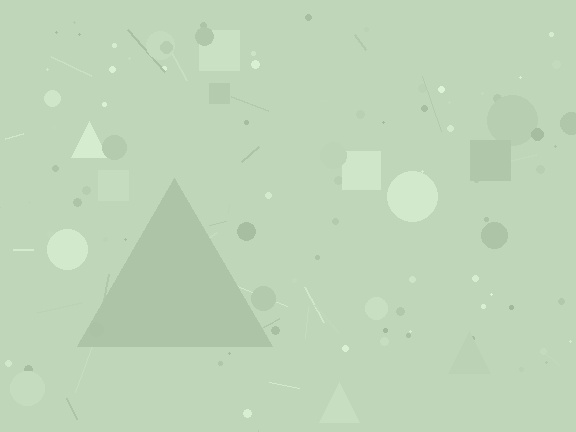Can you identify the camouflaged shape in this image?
The camouflaged shape is a triangle.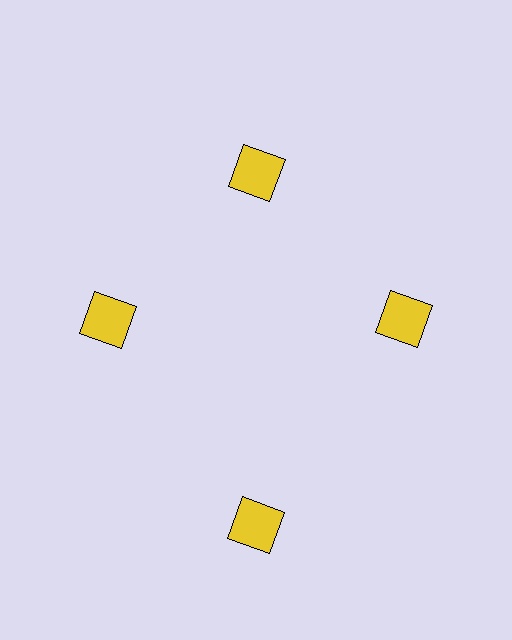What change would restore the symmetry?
The symmetry would be restored by moving it inward, back onto the ring so that all 4 squares sit at equal angles and equal distance from the center.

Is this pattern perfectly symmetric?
No. The 4 yellow squares are arranged in a ring, but one element near the 6 o'clock position is pushed outward from the center, breaking the 4-fold rotational symmetry.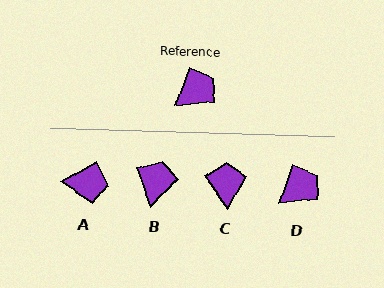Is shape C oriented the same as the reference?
No, it is off by about 54 degrees.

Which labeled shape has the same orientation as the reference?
D.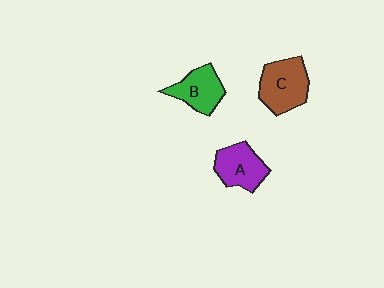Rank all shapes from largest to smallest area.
From largest to smallest: C (brown), A (purple), B (green).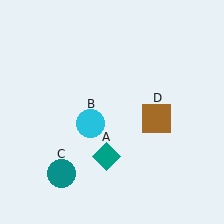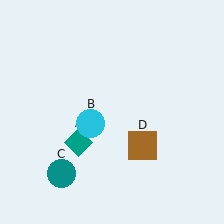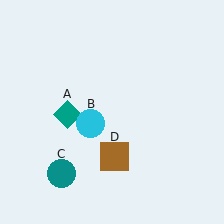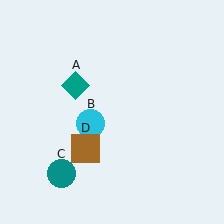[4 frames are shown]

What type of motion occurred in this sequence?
The teal diamond (object A), brown square (object D) rotated clockwise around the center of the scene.